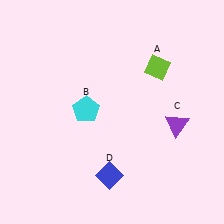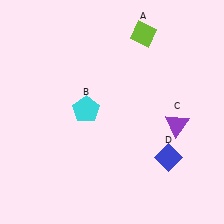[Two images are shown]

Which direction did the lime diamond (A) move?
The lime diamond (A) moved up.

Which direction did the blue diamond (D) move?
The blue diamond (D) moved right.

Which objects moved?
The objects that moved are: the lime diamond (A), the blue diamond (D).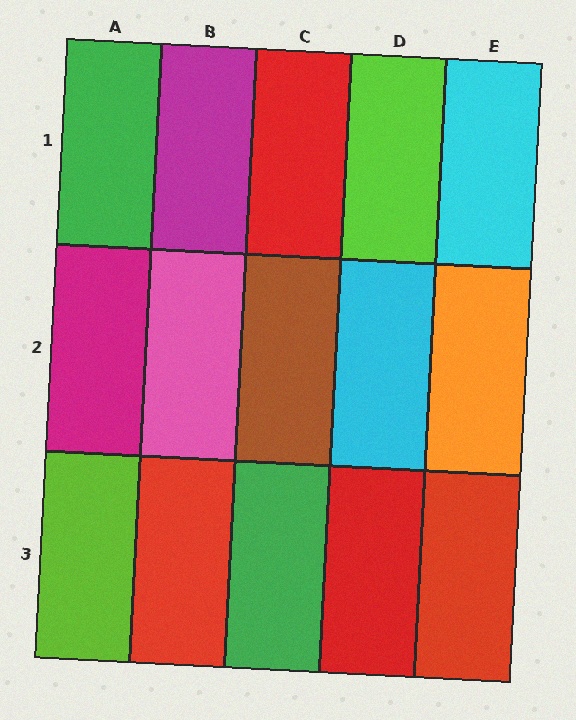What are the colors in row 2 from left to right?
Magenta, pink, brown, cyan, orange.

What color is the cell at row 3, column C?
Green.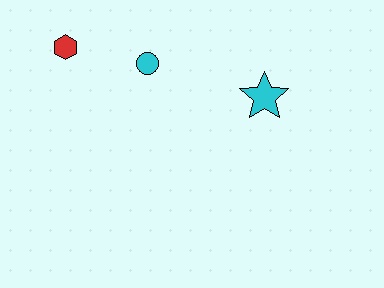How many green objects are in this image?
There are no green objects.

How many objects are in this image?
There are 3 objects.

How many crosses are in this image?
There are no crosses.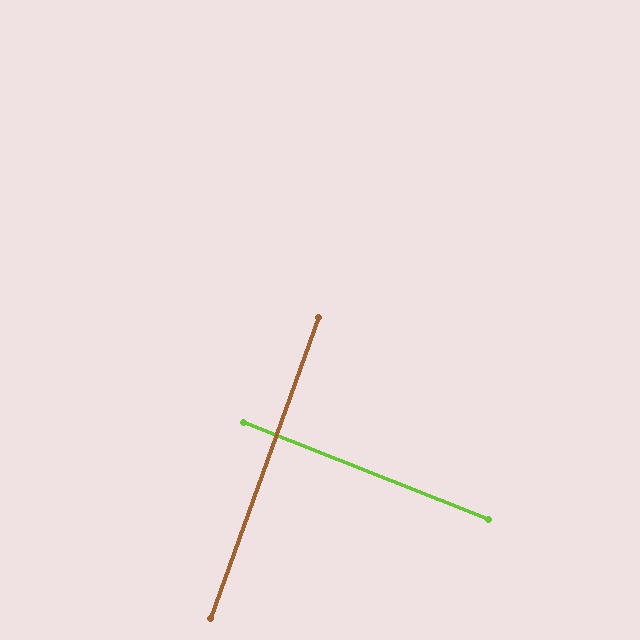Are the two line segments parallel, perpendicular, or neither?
Perpendicular — they meet at approximately 88°.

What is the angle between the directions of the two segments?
Approximately 88 degrees.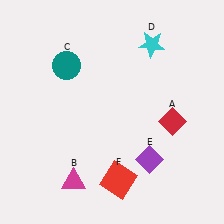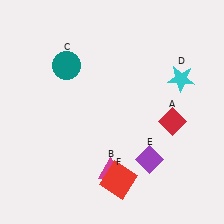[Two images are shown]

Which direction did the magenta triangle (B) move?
The magenta triangle (B) moved right.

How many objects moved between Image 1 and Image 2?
2 objects moved between the two images.